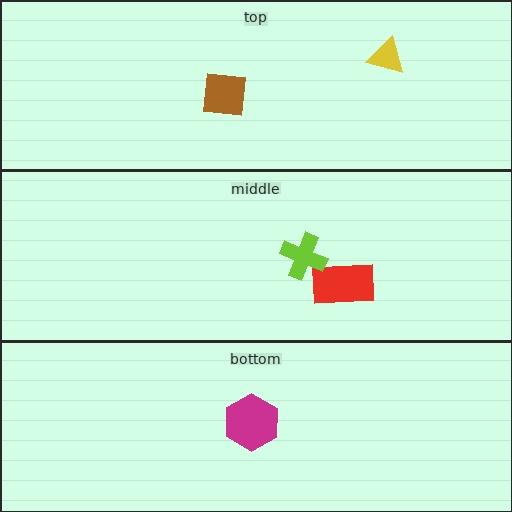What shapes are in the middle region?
The red rectangle, the lime cross.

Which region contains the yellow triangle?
The top region.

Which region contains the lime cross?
The middle region.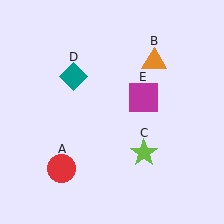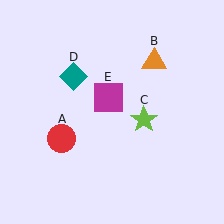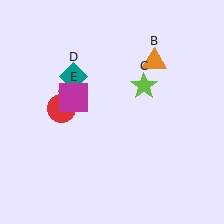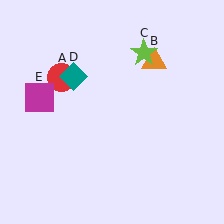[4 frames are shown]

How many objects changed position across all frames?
3 objects changed position: red circle (object A), lime star (object C), magenta square (object E).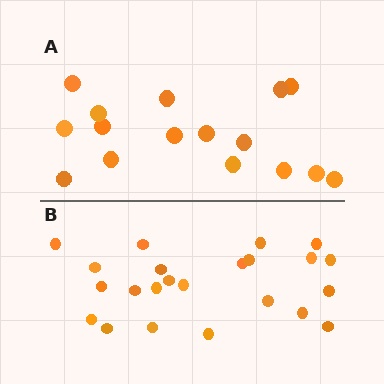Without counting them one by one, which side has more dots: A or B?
Region B (the bottom region) has more dots.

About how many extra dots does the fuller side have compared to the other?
Region B has roughly 8 or so more dots than region A.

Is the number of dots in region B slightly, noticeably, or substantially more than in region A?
Region B has noticeably more, but not dramatically so. The ratio is roughly 1.4 to 1.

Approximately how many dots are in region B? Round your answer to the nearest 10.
About 20 dots. (The exact count is 23, which rounds to 20.)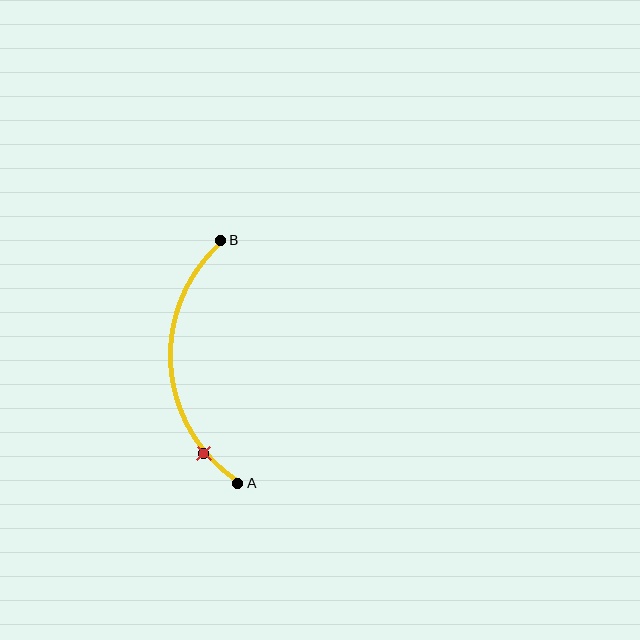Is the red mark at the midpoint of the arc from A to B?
No. The red mark lies on the arc but is closer to endpoint A. The arc midpoint would be at the point on the curve equidistant along the arc from both A and B.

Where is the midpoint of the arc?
The arc midpoint is the point on the curve farthest from the straight line joining A and B. It sits to the left of that line.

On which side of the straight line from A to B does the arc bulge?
The arc bulges to the left of the straight line connecting A and B.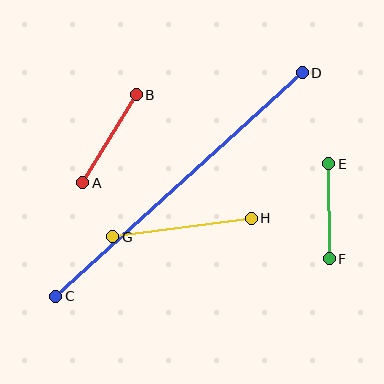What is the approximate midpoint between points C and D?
The midpoint is at approximately (179, 184) pixels.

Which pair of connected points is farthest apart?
Points C and D are farthest apart.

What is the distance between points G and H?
The distance is approximately 140 pixels.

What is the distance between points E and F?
The distance is approximately 95 pixels.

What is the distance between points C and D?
The distance is approximately 333 pixels.